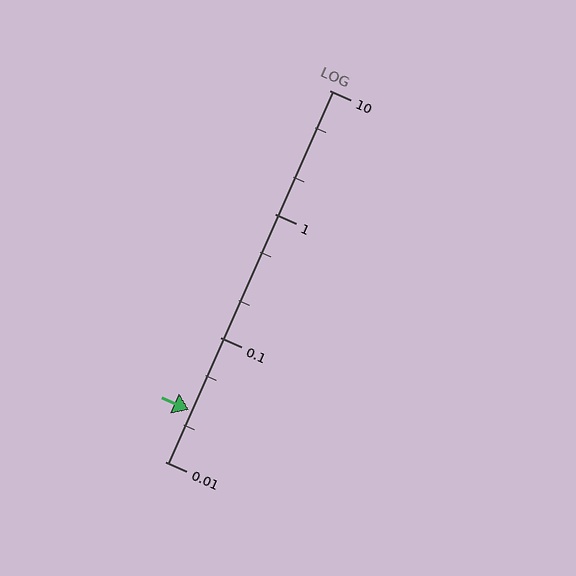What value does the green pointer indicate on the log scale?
The pointer indicates approximately 0.026.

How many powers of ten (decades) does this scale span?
The scale spans 3 decades, from 0.01 to 10.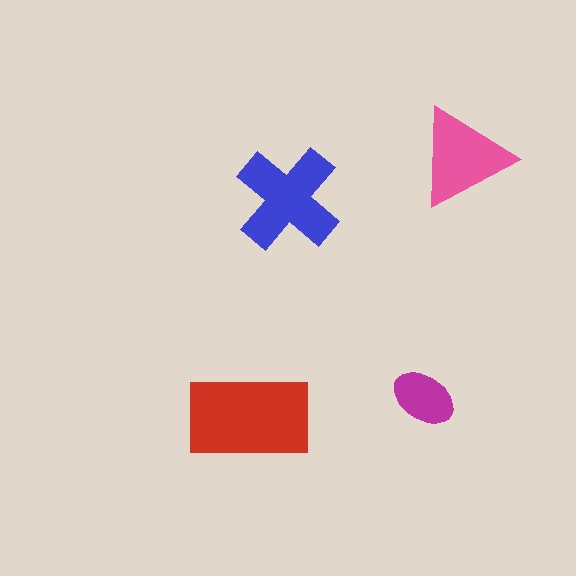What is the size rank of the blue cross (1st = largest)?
2nd.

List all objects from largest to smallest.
The red rectangle, the blue cross, the pink triangle, the magenta ellipse.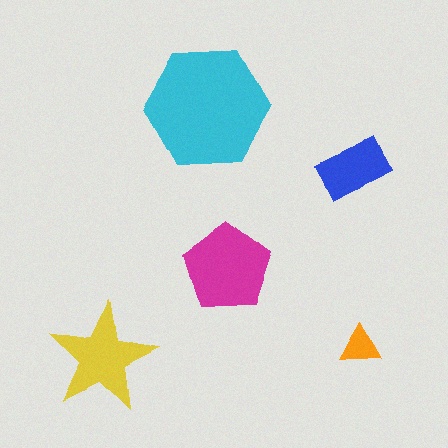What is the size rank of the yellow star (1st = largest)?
3rd.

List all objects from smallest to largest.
The orange triangle, the blue rectangle, the yellow star, the magenta pentagon, the cyan hexagon.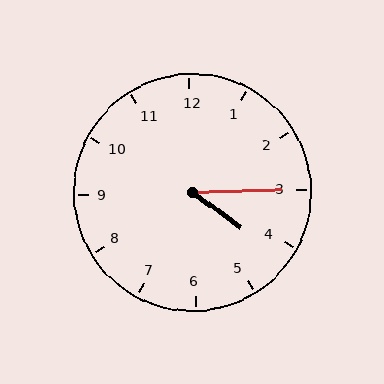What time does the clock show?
4:15.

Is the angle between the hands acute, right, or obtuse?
It is acute.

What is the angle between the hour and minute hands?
Approximately 38 degrees.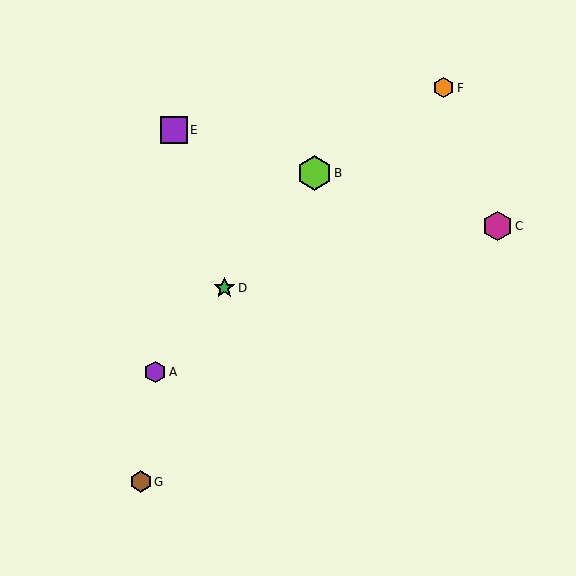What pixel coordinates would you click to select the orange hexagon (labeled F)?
Click at (443, 88) to select the orange hexagon F.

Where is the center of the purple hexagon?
The center of the purple hexagon is at (155, 372).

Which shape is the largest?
The lime hexagon (labeled B) is the largest.